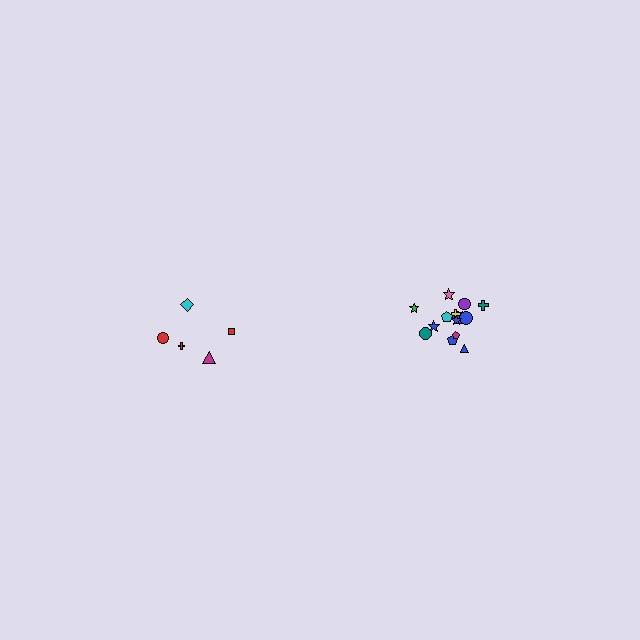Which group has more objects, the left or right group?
The right group.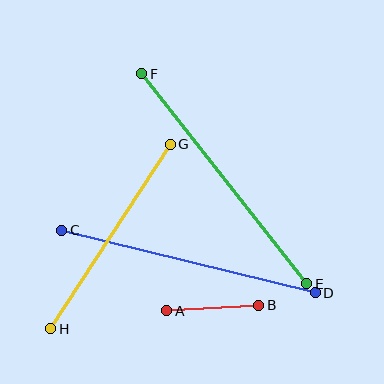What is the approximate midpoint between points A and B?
The midpoint is at approximately (213, 308) pixels.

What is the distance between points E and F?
The distance is approximately 267 pixels.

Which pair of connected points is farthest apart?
Points E and F are farthest apart.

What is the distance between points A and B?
The distance is approximately 92 pixels.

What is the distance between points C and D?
The distance is approximately 261 pixels.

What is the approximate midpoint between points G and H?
The midpoint is at approximately (111, 236) pixels.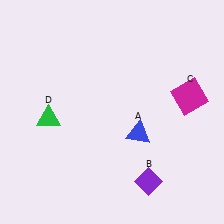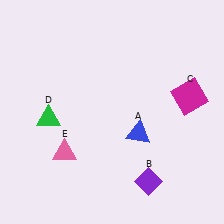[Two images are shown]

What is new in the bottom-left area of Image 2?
A pink triangle (E) was added in the bottom-left area of Image 2.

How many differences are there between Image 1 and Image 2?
There is 1 difference between the two images.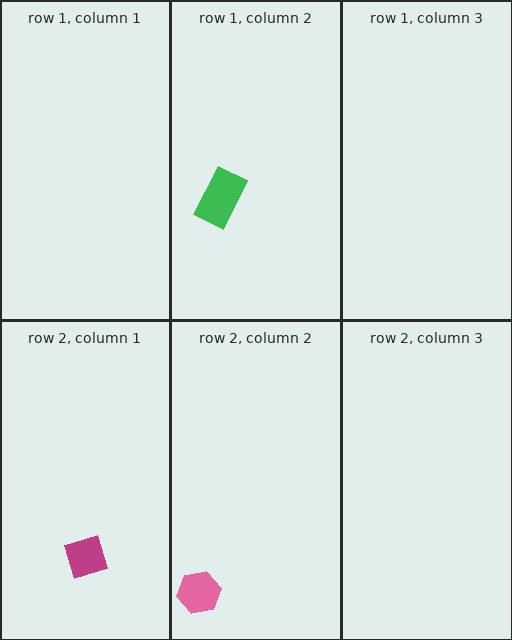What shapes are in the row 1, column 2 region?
The green rectangle.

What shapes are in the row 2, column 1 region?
The magenta square.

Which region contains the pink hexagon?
The row 2, column 2 region.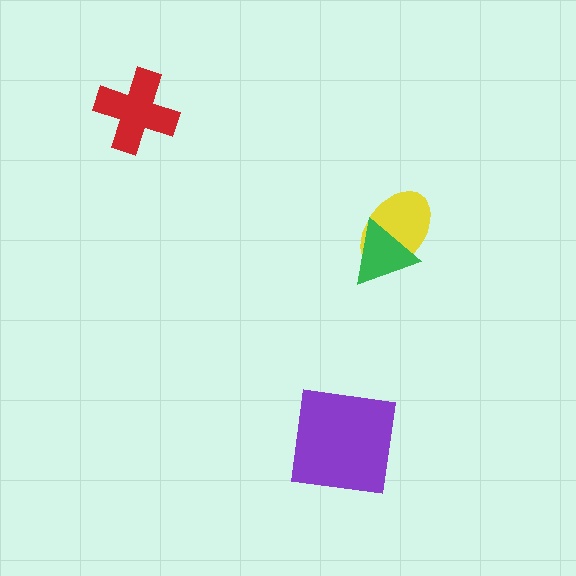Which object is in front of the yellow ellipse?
The green triangle is in front of the yellow ellipse.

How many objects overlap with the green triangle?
1 object overlaps with the green triangle.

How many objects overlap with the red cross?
0 objects overlap with the red cross.